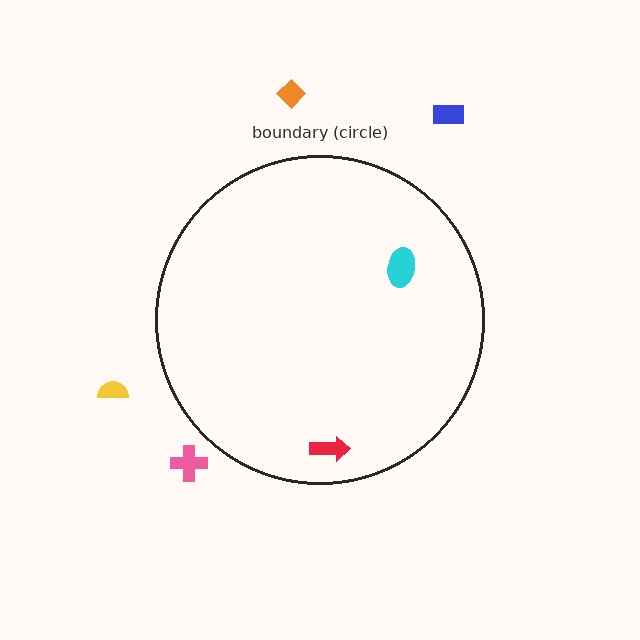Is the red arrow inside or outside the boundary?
Inside.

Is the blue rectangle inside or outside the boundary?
Outside.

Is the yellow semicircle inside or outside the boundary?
Outside.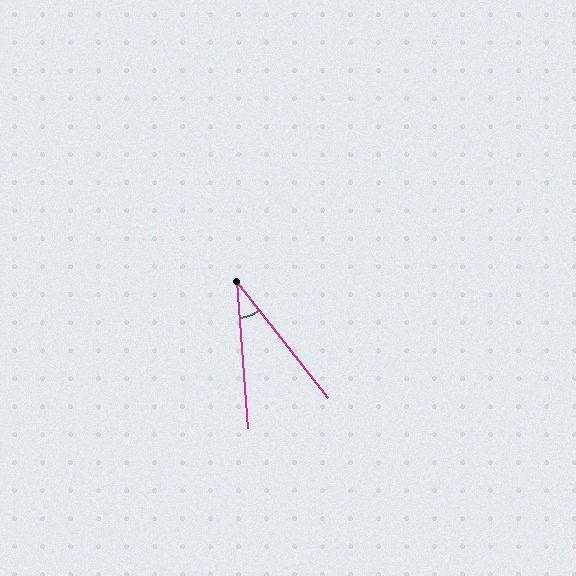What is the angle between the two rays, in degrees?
Approximately 34 degrees.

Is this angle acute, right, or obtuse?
It is acute.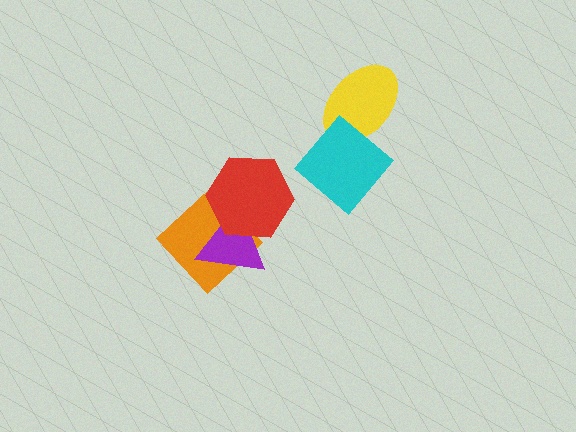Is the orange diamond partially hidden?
Yes, it is partially covered by another shape.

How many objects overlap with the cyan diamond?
1 object overlaps with the cyan diamond.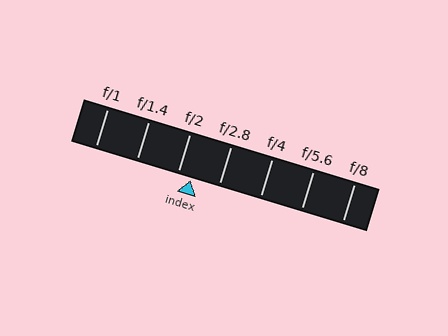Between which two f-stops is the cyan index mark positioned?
The index mark is between f/2 and f/2.8.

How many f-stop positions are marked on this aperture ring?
There are 7 f-stop positions marked.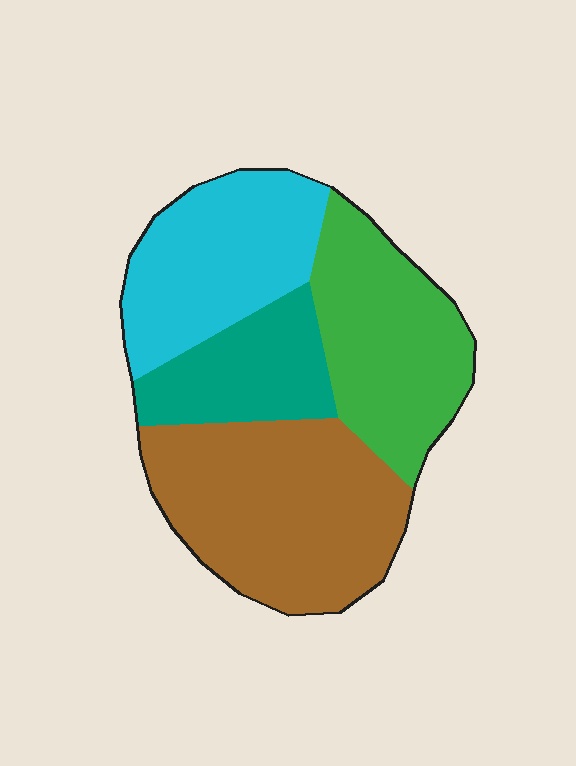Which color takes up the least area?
Teal, at roughly 15%.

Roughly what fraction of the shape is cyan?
Cyan covers roughly 25% of the shape.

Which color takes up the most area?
Brown, at roughly 35%.